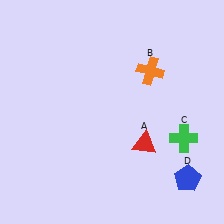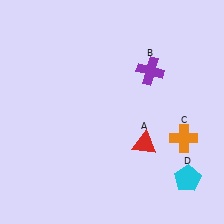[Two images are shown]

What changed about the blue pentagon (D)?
In Image 1, D is blue. In Image 2, it changed to cyan.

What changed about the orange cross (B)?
In Image 1, B is orange. In Image 2, it changed to purple.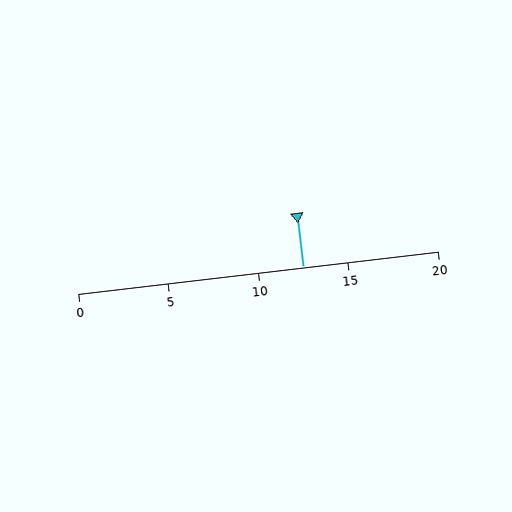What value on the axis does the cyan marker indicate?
The marker indicates approximately 12.5.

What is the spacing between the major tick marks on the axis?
The major ticks are spaced 5 apart.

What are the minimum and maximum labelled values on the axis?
The axis runs from 0 to 20.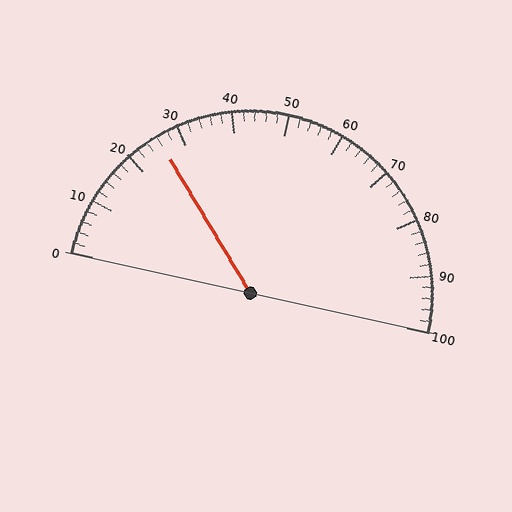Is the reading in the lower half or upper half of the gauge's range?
The reading is in the lower half of the range (0 to 100).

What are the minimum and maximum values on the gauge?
The gauge ranges from 0 to 100.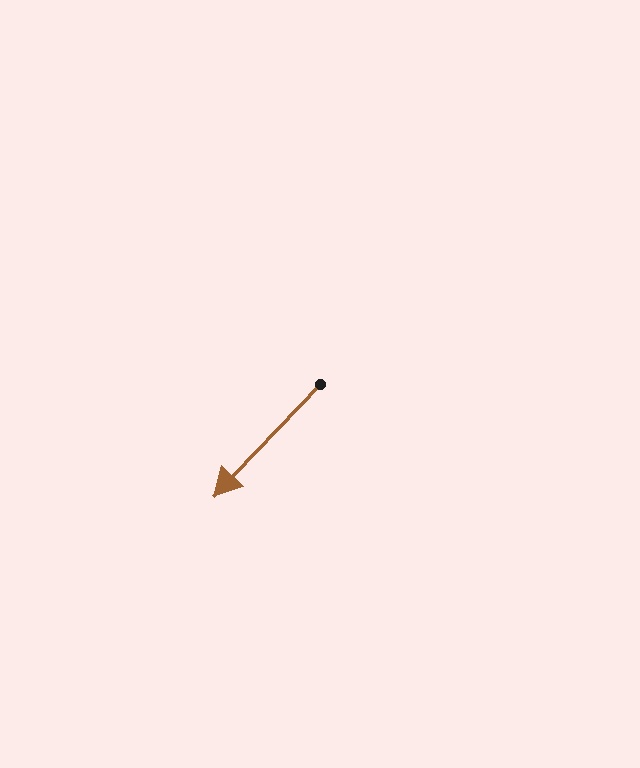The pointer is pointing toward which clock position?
Roughly 7 o'clock.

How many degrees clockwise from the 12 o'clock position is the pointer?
Approximately 223 degrees.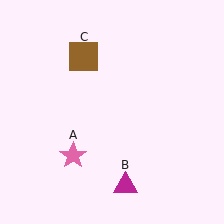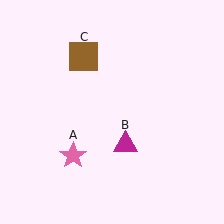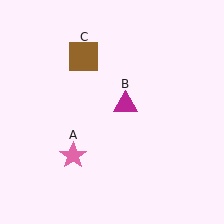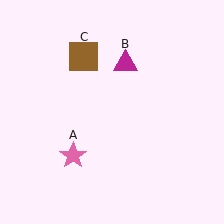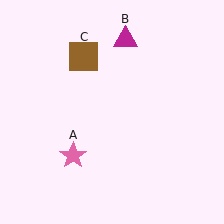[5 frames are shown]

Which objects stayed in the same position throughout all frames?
Pink star (object A) and brown square (object C) remained stationary.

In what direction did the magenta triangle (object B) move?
The magenta triangle (object B) moved up.